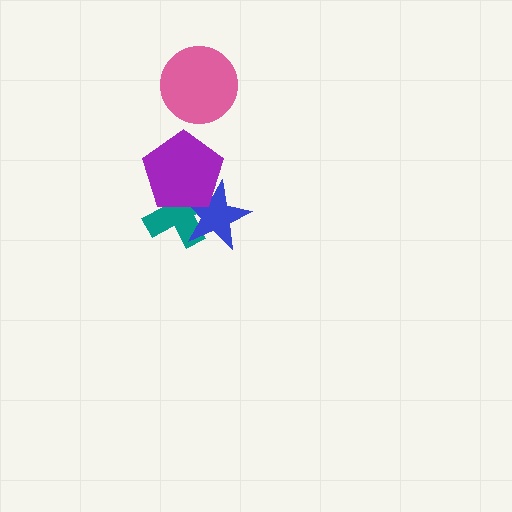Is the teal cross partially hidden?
Yes, it is partially covered by another shape.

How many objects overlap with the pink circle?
0 objects overlap with the pink circle.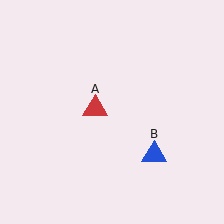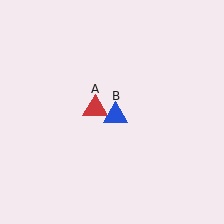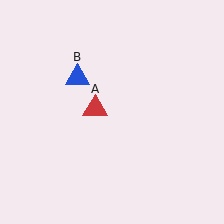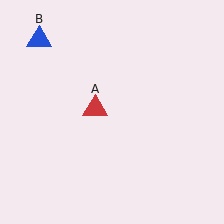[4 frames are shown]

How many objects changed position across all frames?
1 object changed position: blue triangle (object B).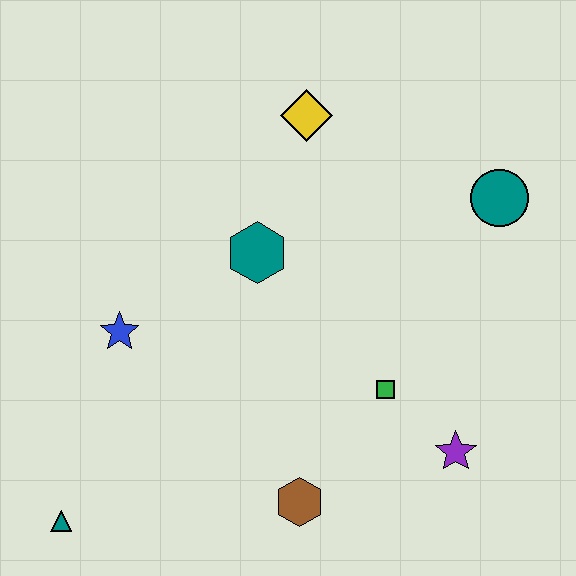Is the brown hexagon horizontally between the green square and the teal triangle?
Yes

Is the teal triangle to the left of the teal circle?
Yes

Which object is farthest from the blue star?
The teal circle is farthest from the blue star.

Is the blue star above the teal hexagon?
No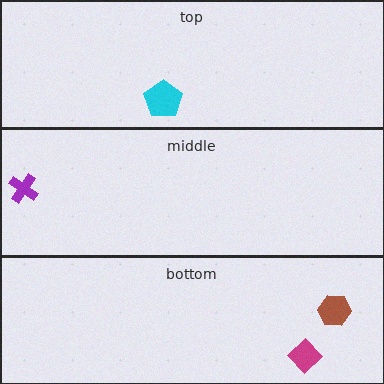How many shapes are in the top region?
1.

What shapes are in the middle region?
The purple cross.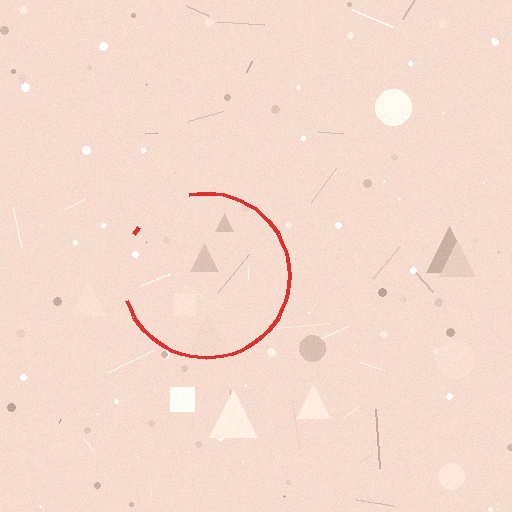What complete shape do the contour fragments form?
The contour fragments form a circle.